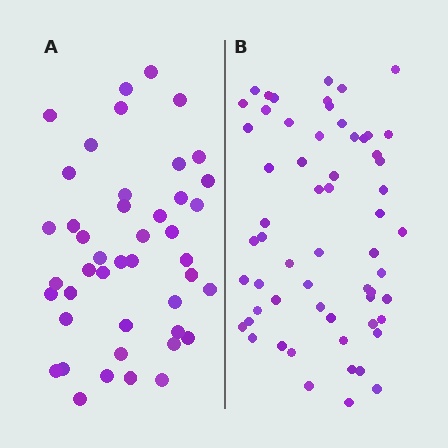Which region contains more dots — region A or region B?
Region B (the right region) has more dots.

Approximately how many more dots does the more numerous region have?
Region B has approximately 15 more dots than region A.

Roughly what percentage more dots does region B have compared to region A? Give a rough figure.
About 35% more.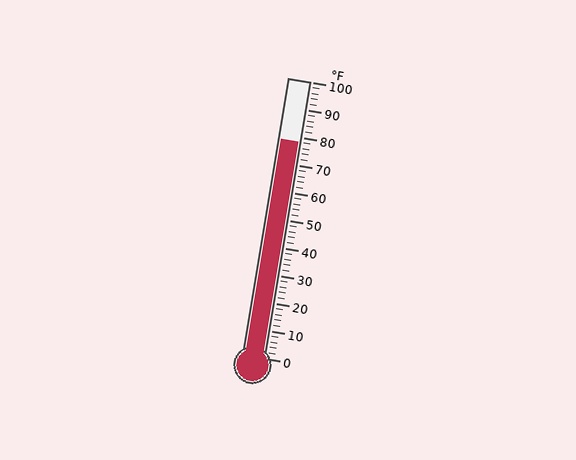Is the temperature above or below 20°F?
The temperature is above 20°F.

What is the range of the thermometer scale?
The thermometer scale ranges from 0°F to 100°F.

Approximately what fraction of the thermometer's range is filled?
The thermometer is filled to approximately 80% of its range.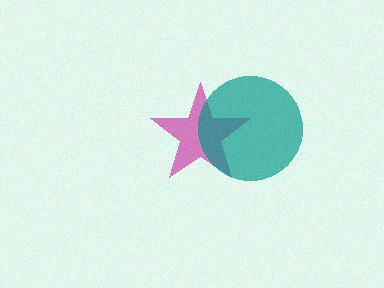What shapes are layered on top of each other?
The layered shapes are: a magenta star, a teal circle.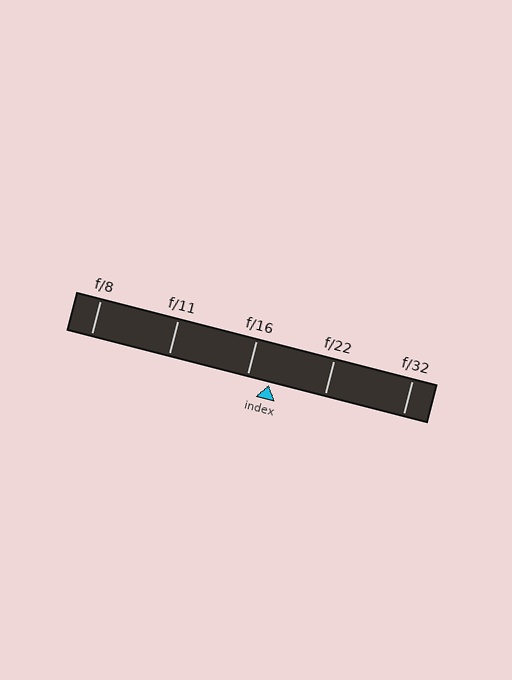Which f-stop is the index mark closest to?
The index mark is closest to f/16.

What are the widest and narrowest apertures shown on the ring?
The widest aperture shown is f/8 and the narrowest is f/32.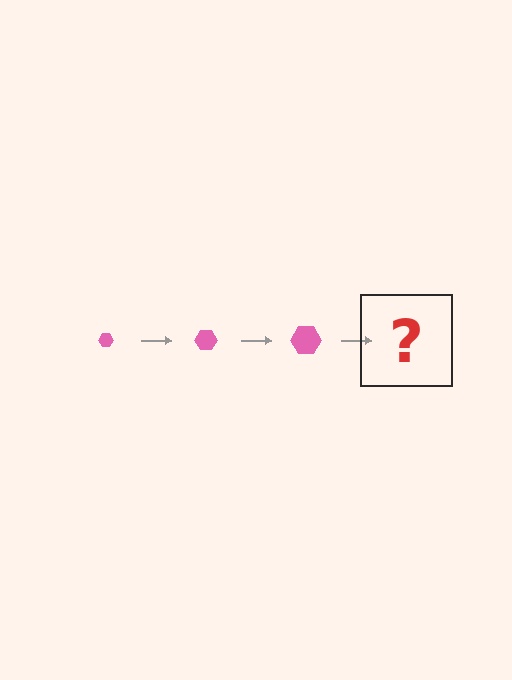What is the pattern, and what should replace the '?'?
The pattern is that the hexagon gets progressively larger each step. The '?' should be a pink hexagon, larger than the previous one.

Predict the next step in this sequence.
The next step is a pink hexagon, larger than the previous one.